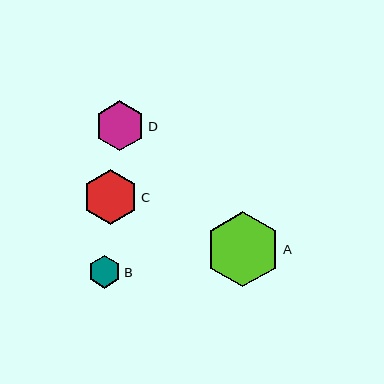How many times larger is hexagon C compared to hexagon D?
Hexagon C is approximately 1.1 times the size of hexagon D.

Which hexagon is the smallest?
Hexagon B is the smallest with a size of approximately 33 pixels.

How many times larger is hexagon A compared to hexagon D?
Hexagon A is approximately 1.5 times the size of hexagon D.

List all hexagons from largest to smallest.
From largest to smallest: A, C, D, B.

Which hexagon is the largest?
Hexagon A is the largest with a size of approximately 75 pixels.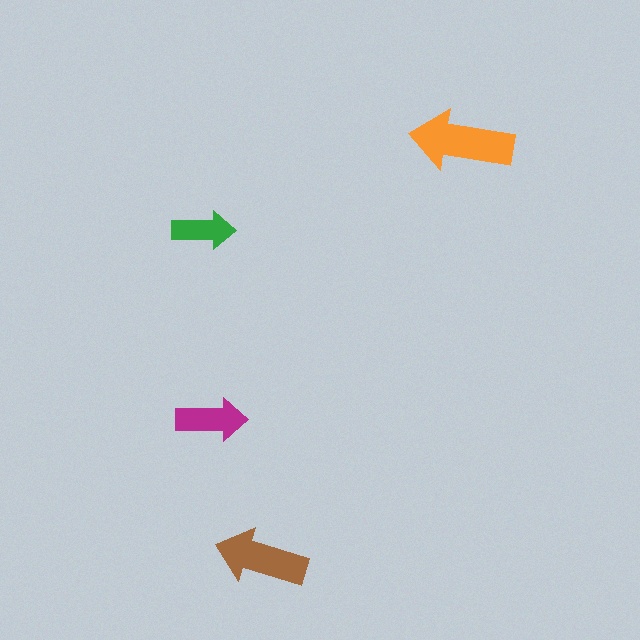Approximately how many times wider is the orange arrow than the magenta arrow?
About 1.5 times wider.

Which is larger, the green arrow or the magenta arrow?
The magenta one.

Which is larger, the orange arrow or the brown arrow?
The orange one.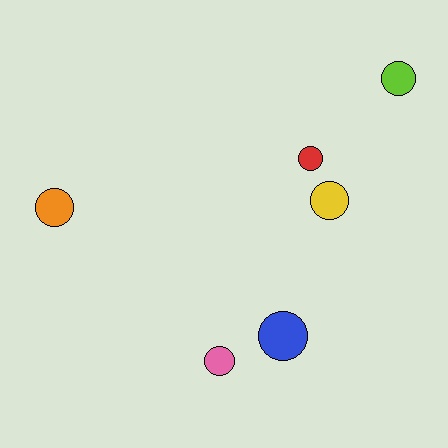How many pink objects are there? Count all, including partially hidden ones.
There is 1 pink object.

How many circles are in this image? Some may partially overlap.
There are 6 circles.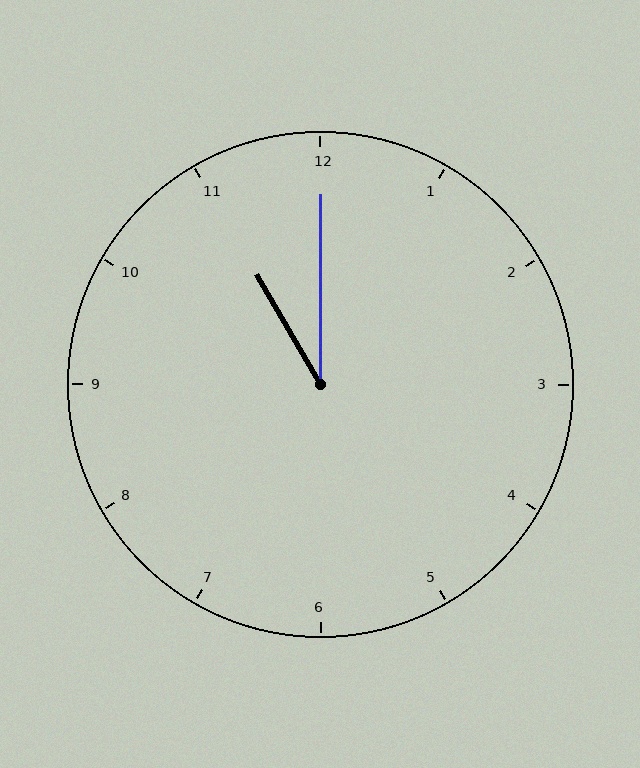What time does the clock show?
11:00.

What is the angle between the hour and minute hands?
Approximately 30 degrees.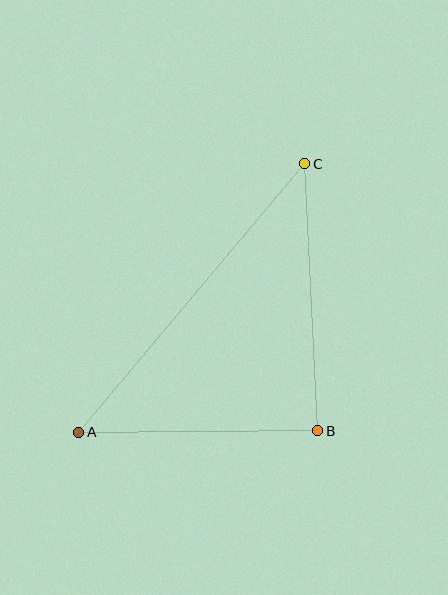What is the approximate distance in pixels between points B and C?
The distance between B and C is approximately 268 pixels.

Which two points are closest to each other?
Points A and B are closest to each other.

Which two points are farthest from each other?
Points A and C are farthest from each other.